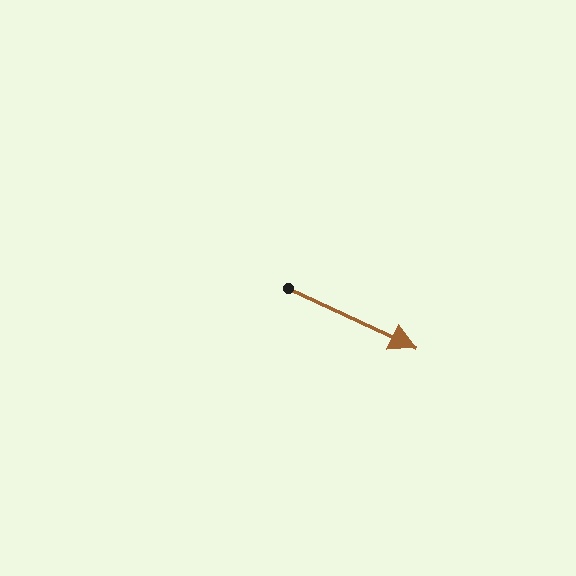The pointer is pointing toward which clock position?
Roughly 4 o'clock.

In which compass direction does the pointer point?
Southeast.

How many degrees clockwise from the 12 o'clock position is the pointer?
Approximately 115 degrees.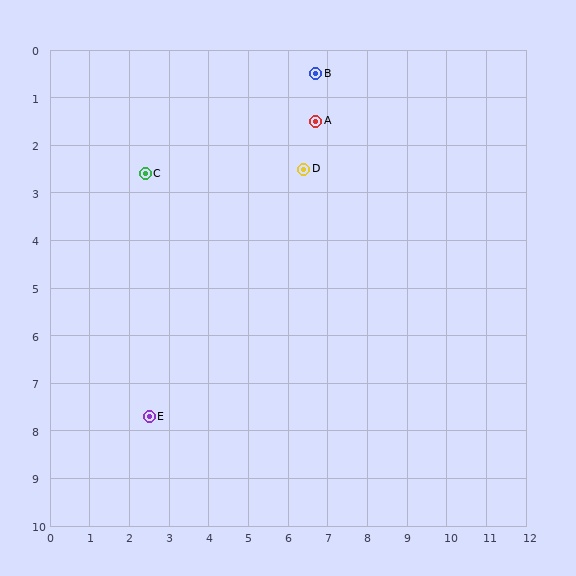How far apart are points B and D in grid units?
Points B and D are about 2.0 grid units apart.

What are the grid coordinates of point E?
Point E is at approximately (2.5, 7.7).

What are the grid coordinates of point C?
Point C is at approximately (2.4, 2.6).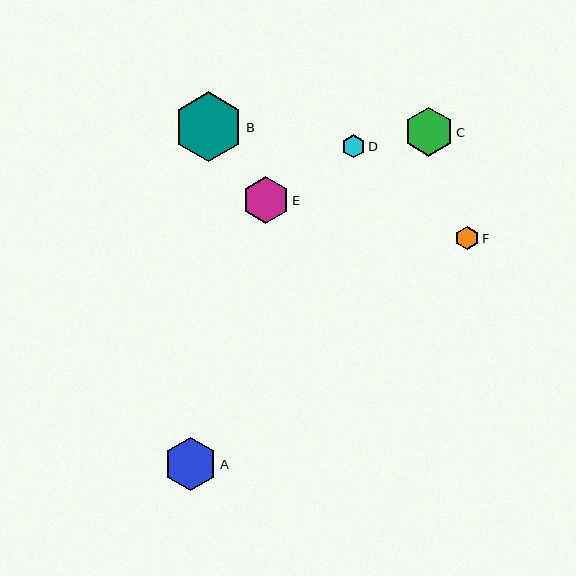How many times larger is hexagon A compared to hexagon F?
Hexagon A is approximately 2.3 times the size of hexagon F.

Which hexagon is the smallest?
Hexagon F is the smallest with a size of approximately 23 pixels.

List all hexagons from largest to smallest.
From largest to smallest: B, A, C, E, D, F.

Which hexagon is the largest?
Hexagon B is the largest with a size of approximately 69 pixels.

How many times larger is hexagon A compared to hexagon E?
Hexagon A is approximately 1.1 times the size of hexagon E.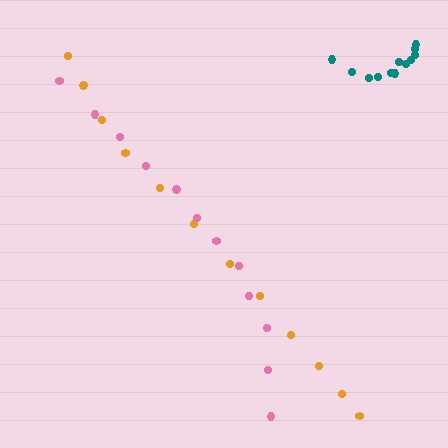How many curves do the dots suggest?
There are 3 distinct paths.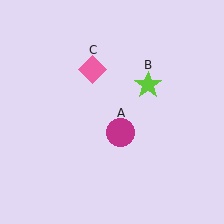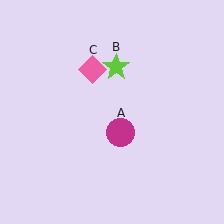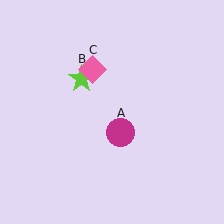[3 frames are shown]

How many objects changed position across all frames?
1 object changed position: lime star (object B).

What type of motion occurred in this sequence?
The lime star (object B) rotated counterclockwise around the center of the scene.